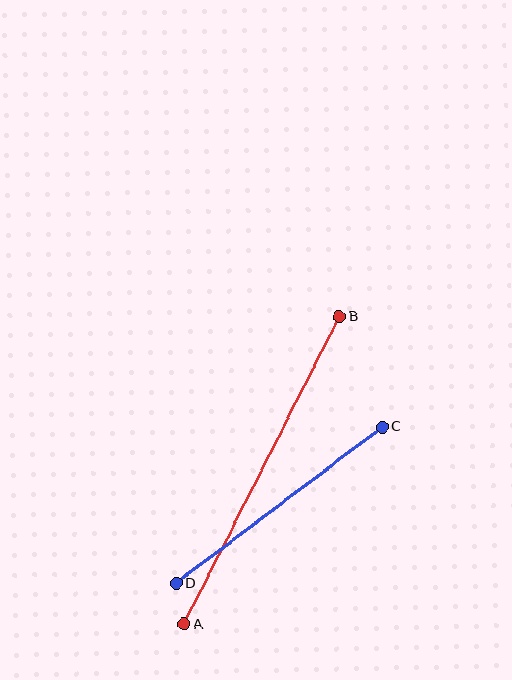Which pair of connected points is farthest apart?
Points A and B are farthest apart.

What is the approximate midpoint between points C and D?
The midpoint is at approximately (279, 505) pixels.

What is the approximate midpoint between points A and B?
The midpoint is at approximately (262, 470) pixels.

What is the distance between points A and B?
The distance is approximately 345 pixels.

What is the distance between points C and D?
The distance is approximately 259 pixels.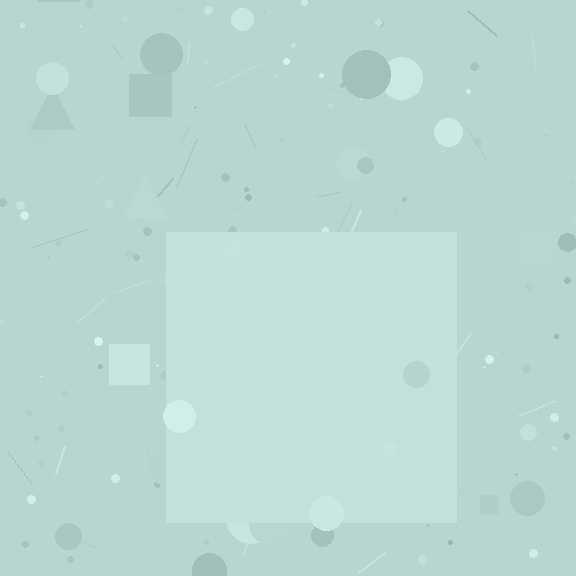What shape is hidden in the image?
A square is hidden in the image.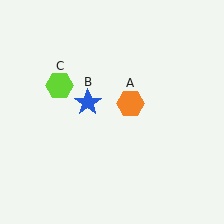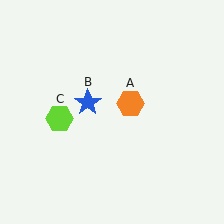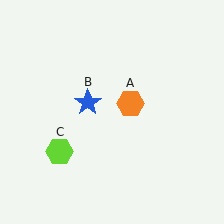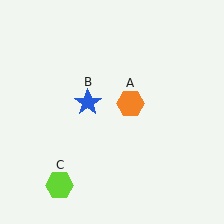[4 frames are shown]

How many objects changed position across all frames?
1 object changed position: lime hexagon (object C).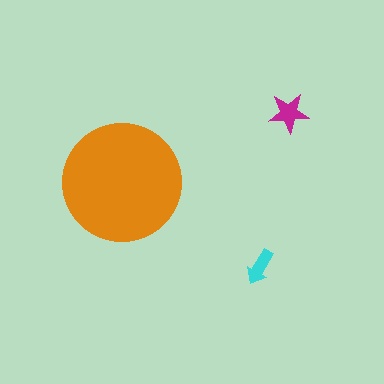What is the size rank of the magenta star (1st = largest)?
2nd.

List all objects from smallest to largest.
The cyan arrow, the magenta star, the orange circle.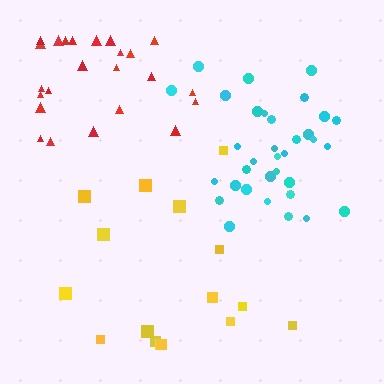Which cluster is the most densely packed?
Cyan.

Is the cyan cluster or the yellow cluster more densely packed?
Cyan.